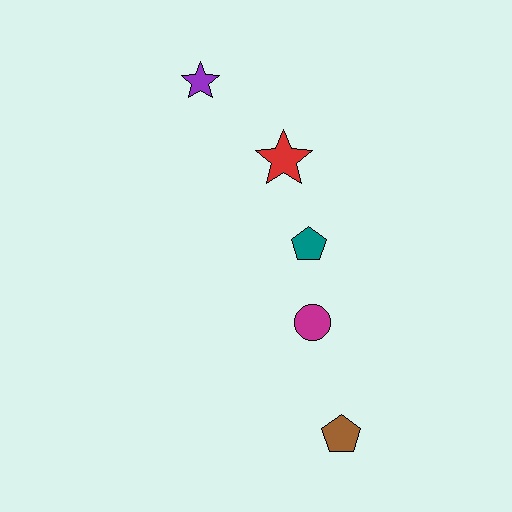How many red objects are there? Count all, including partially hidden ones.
There is 1 red object.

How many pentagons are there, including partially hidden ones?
There are 2 pentagons.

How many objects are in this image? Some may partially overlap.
There are 5 objects.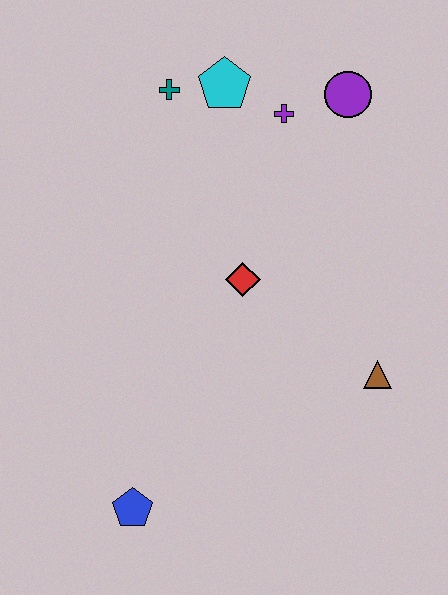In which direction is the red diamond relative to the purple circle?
The red diamond is below the purple circle.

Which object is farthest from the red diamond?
The blue pentagon is farthest from the red diamond.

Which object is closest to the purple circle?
The purple cross is closest to the purple circle.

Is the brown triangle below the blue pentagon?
No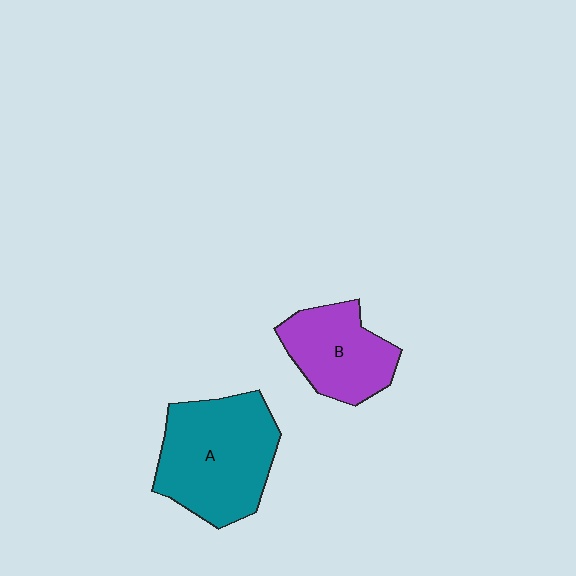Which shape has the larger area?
Shape A (teal).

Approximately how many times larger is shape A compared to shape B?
Approximately 1.5 times.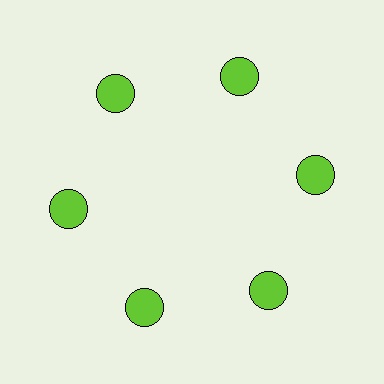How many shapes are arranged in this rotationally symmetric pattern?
There are 6 shapes, arranged in 6 groups of 1.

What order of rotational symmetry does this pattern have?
This pattern has 6-fold rotational symmetry.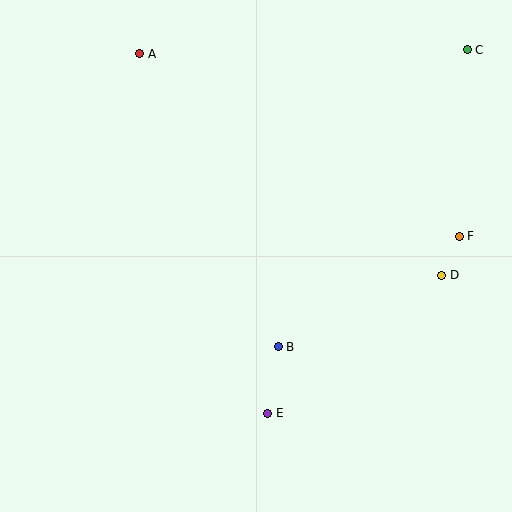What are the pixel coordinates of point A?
Point A is at (140, 54).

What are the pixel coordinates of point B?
Point B is at (278, 347).